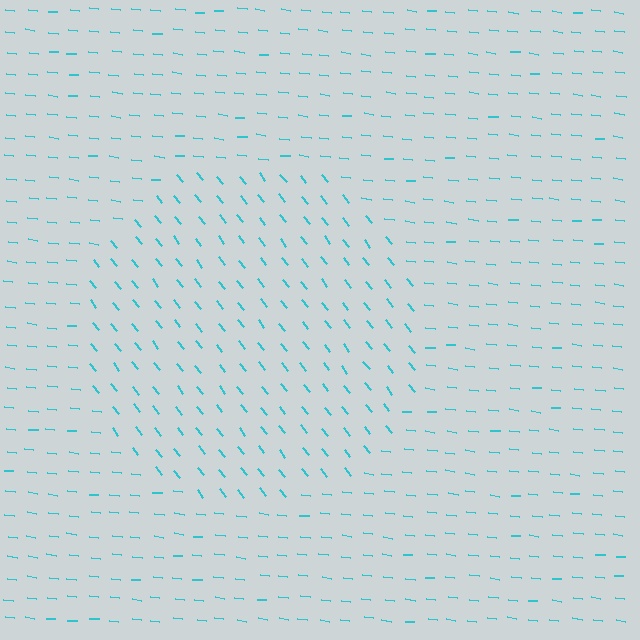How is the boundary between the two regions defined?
The boundary is defined purely by a change in line orientation (approximately 45 degrees difference). All lines are the same color and thickness.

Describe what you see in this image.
The image is filled with small cyan line segments. A circle region in the image has lines oriented differently from the surrounding lines, creating a visible texture boundary.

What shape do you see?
I see a circle.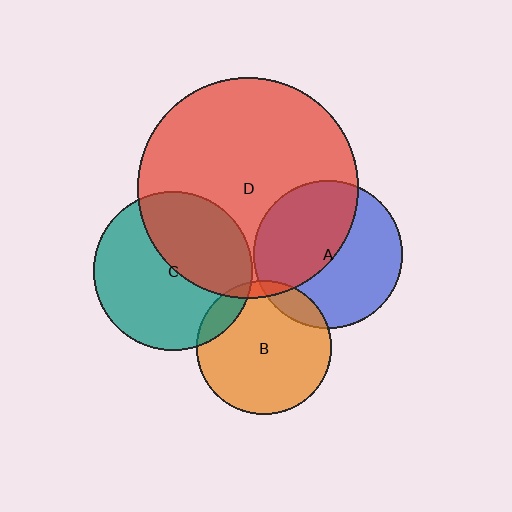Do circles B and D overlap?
Yes.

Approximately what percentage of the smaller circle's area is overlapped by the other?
Approximately 5%.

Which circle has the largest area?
Circle D (red).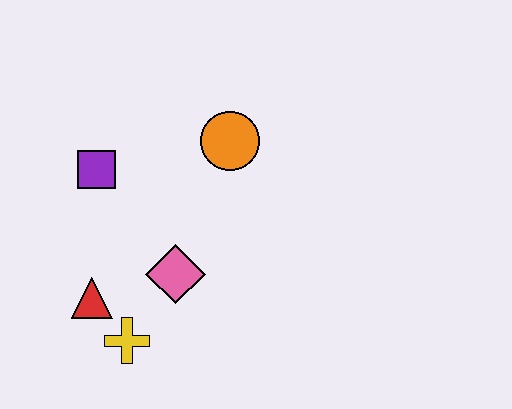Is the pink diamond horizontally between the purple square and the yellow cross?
No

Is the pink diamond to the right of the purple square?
Yes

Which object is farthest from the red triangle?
The orange circle is farthest from the red triangle.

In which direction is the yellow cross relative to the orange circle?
The yellow cross is below the orange circle.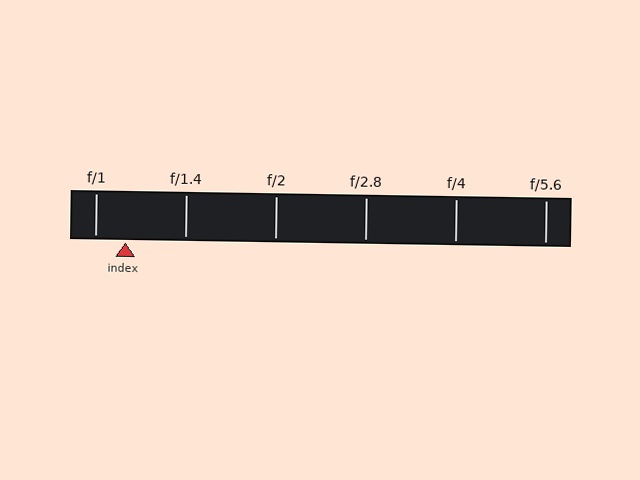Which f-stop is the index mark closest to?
The index mark is closest to f/1.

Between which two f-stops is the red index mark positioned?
The index mark is between f/1 and f/1.4.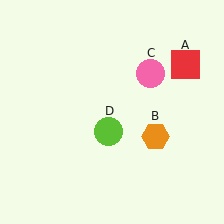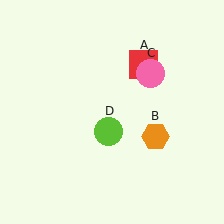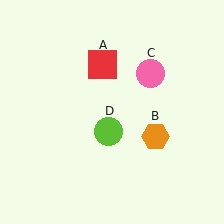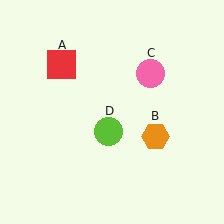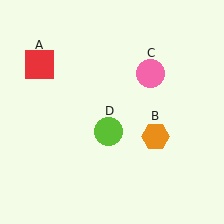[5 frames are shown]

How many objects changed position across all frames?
1 object changed position: red square (object A).